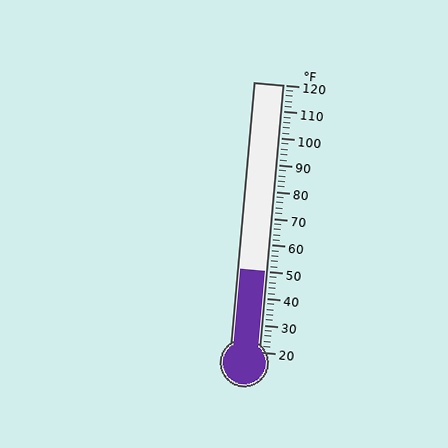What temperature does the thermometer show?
The thermometer shows approximately 50°F.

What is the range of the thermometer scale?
The thermometer scale ranges from 20°F to 120°F.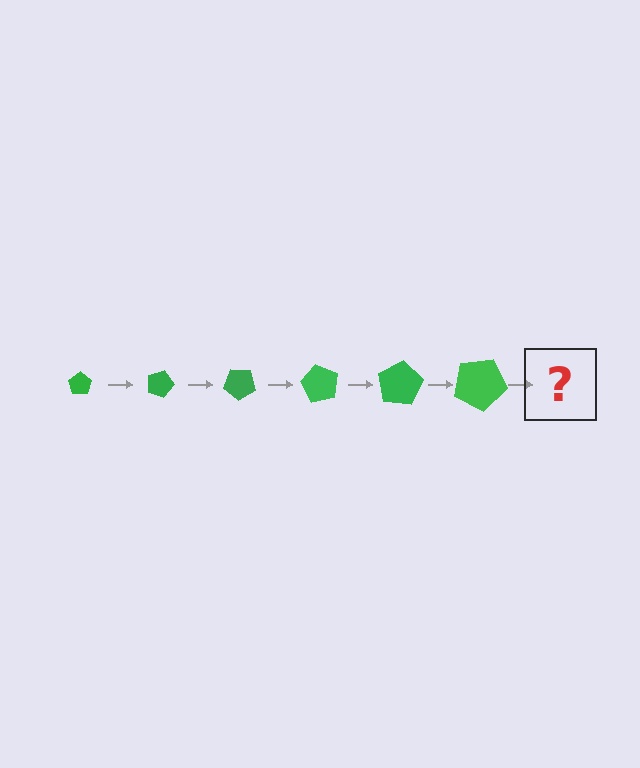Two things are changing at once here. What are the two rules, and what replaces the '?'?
The two rules are that the pentagon grows larger each step and it rotates 20 degrees each step. The '?' should be a pentagon, larger than the previous one and rotated 120 degrees from the start.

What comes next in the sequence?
The next element should be a pentagon, larger than the previous one and rotated 120 degrees from the start.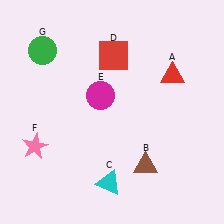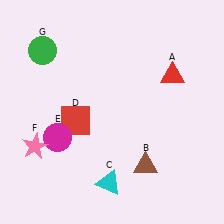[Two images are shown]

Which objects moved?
The objects that moved are: the red square (D), the magenta circle (E).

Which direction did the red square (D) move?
The red square (D) moved down.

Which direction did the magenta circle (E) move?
The magenta circle (E) moved left.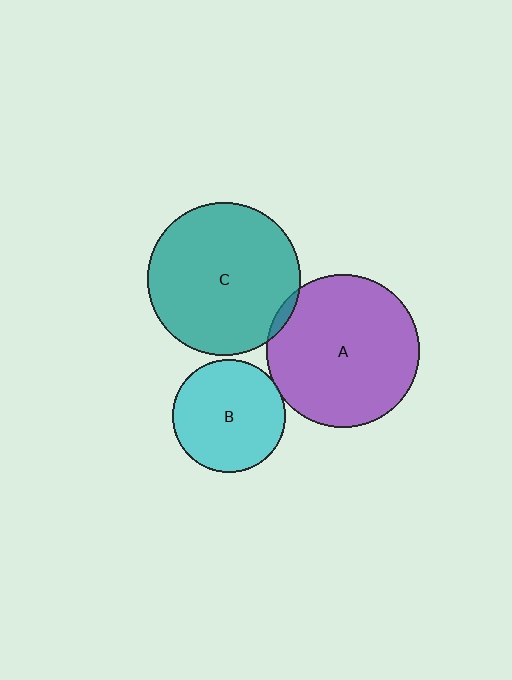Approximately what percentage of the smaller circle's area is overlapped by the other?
Approximately 5%.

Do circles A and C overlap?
Yes.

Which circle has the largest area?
Circle C (teal).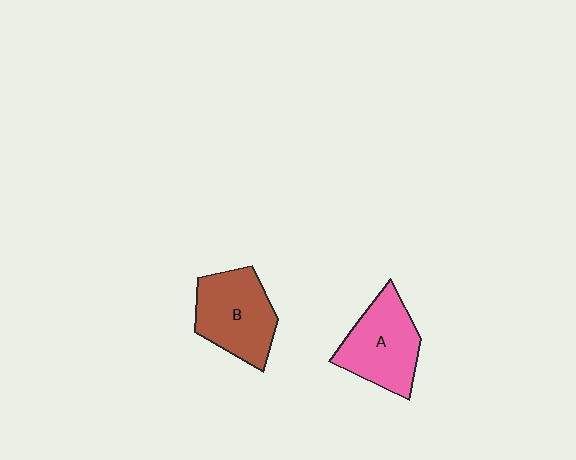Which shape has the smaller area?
Shape A (pink).